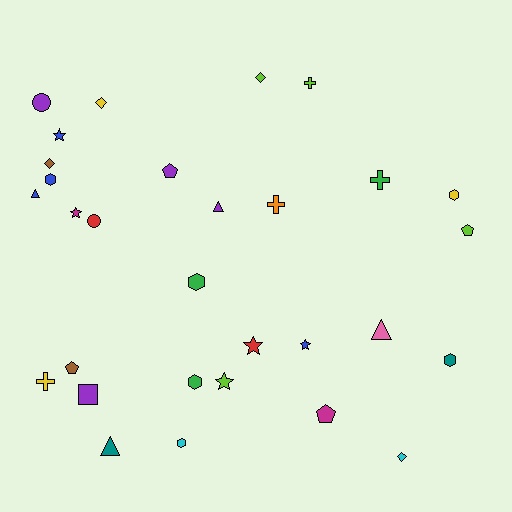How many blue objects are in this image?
There are 4 blue objects.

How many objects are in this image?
There are 30 objects.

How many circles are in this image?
There are 2 circles.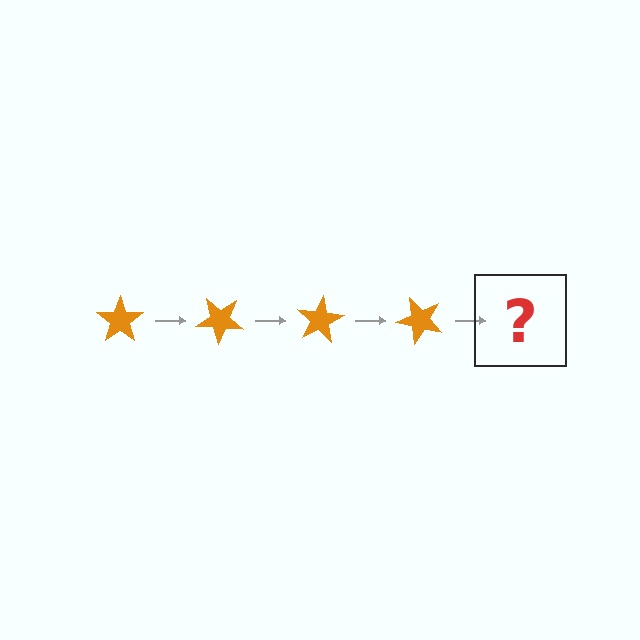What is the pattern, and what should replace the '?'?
The pattern is that the star rotates 40 degrees each step. The '?' should be an orange star rotated 160 degrees.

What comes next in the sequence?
The next element should be an orange star rotated 160 degrees.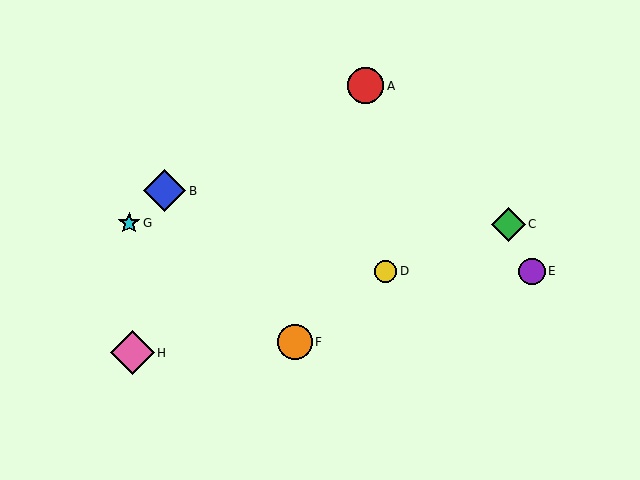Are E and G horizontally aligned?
No, E is at y≈271 and G is at y≈223.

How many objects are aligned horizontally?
2 objects (D, E) are aligned horizontally.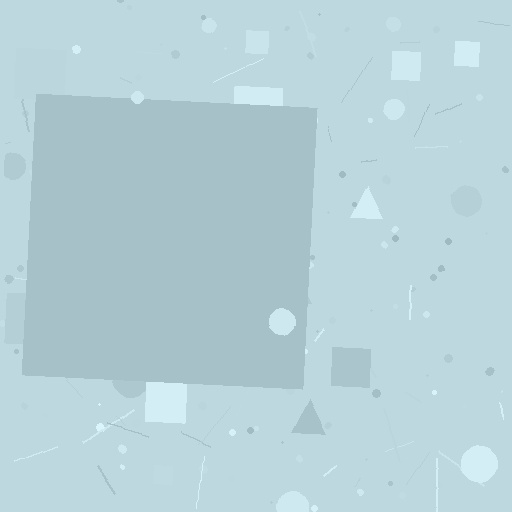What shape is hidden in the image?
A square is hidden in the image.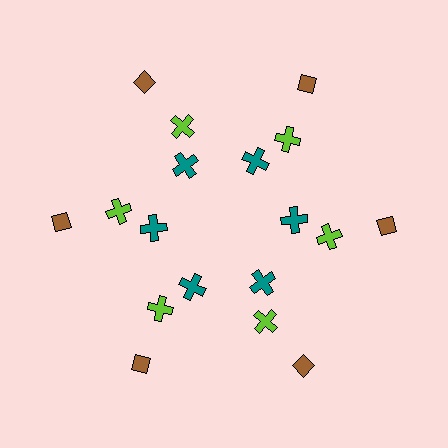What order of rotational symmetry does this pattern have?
This pattern has 6-fold rotational symmetry.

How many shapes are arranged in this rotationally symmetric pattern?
There are 18 shapes, arranged in 6 groups of 3.